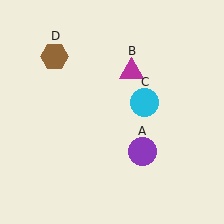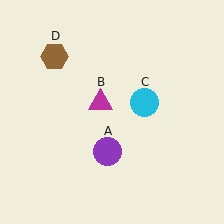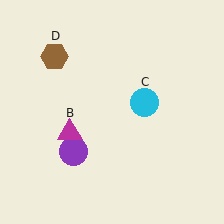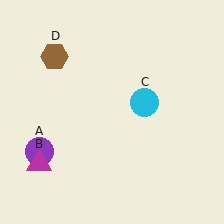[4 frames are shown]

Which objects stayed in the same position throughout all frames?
Cyan circle (object C) and brown hexagon (object D) remained stationary.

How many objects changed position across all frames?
2 objects changed position: purple circle (object A), magenta triangle (object B).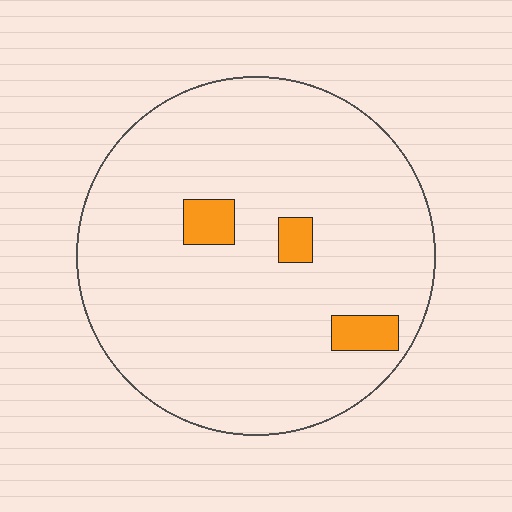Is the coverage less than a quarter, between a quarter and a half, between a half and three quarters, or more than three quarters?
Less than a quarter.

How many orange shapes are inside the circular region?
3.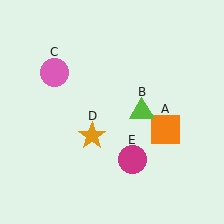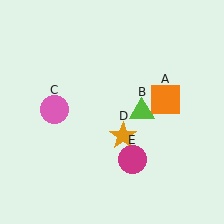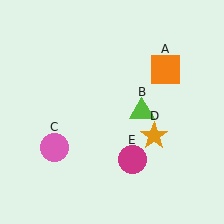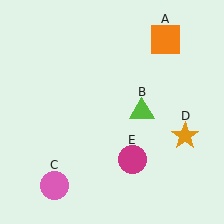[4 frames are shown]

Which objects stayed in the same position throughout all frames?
Lime triangle (object B) and magenta circle (object E) remained stationary.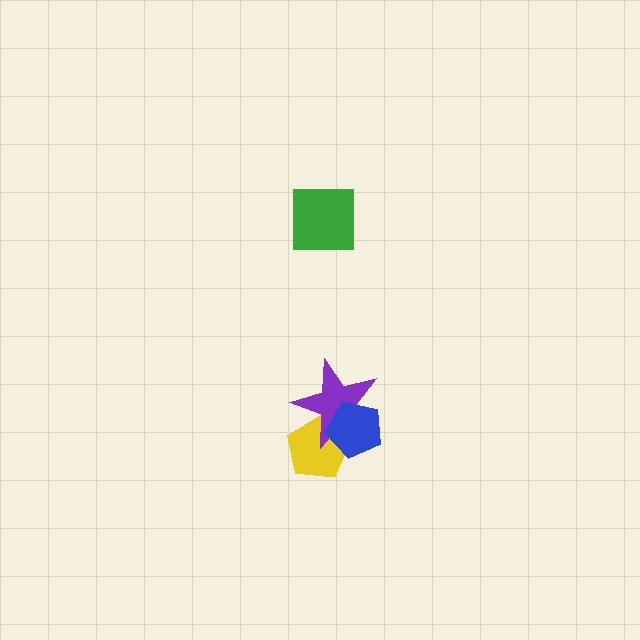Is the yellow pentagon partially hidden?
Yes, it is partially covered by another shape.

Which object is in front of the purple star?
The blue pentagon is in front of the purple star.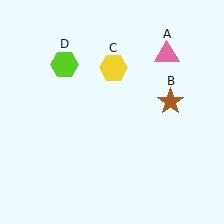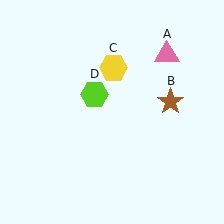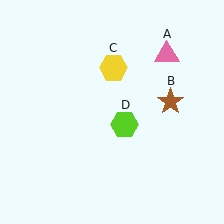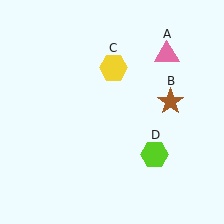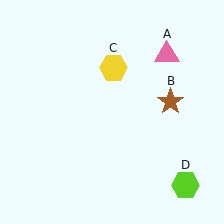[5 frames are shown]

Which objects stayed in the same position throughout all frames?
Pink triangle (object A) and brown star (object B) and yellow hexagon (object C) remained stationary.